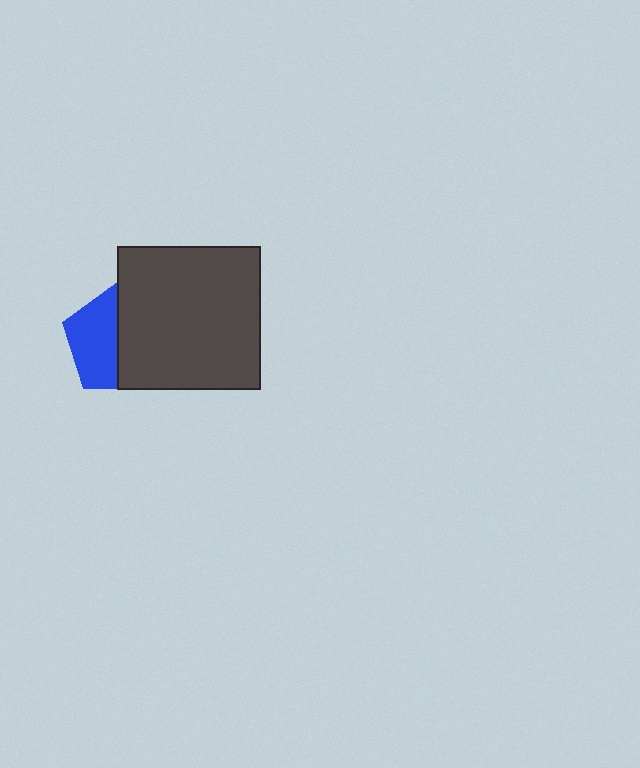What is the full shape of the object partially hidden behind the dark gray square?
The partially hidden object is a blue pentagon.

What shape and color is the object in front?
The object in front is a dark gray square.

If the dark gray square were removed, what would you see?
You would see the complete blue pentagon.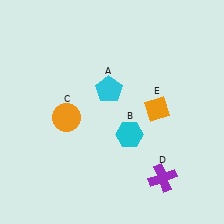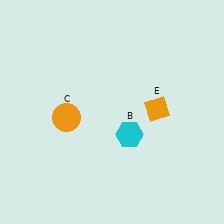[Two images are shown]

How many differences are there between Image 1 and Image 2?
There are 2 differences between the two images.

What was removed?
The cyan pentagon (A), the purple cross (D) were removed in Image 2.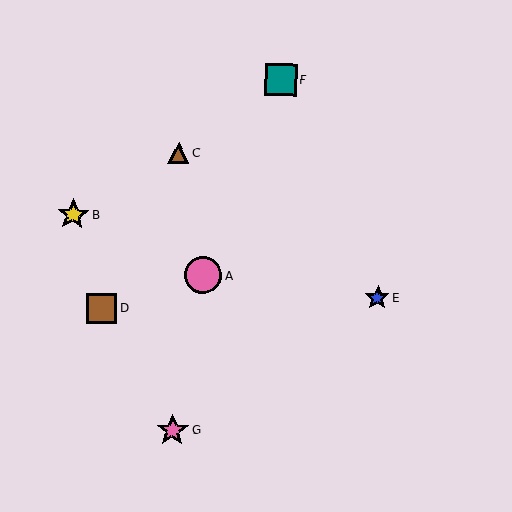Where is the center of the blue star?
The center of the blue star is at (378, 297).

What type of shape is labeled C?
Shape C is a brown triangle.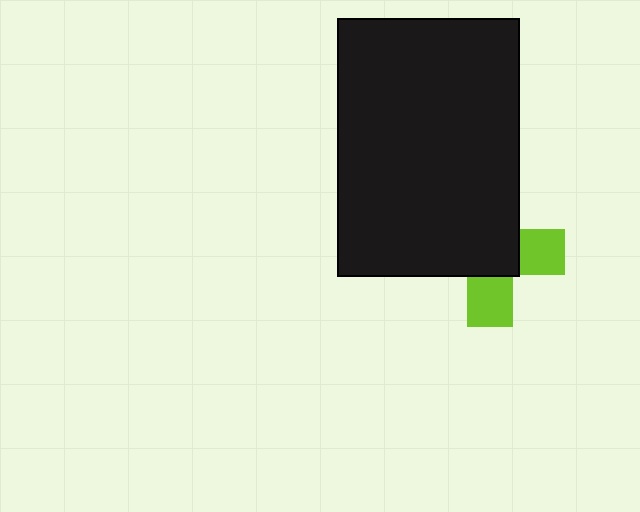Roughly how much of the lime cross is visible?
A small part of it is visible (roughly 38%).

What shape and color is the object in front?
The object in front is a black rectangle.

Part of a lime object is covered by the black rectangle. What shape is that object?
It is a cross.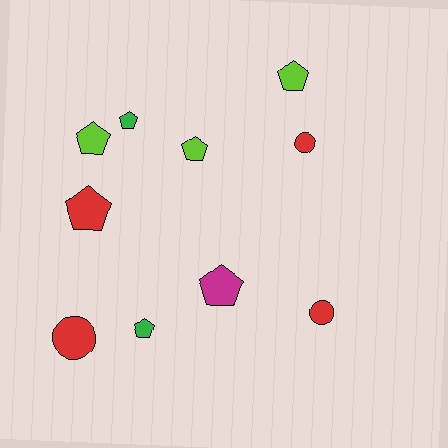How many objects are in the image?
There are 10 objects.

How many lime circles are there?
There are no lime circles.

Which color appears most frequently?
Red, with 4 objects.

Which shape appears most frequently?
Pentagon, with 7 objects.